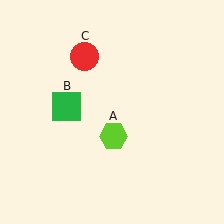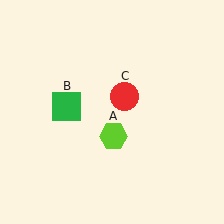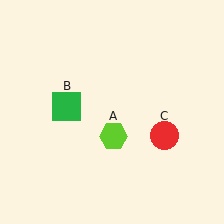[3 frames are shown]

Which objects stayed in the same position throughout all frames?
Lime hexagon (object A) and green square (object B) remained stationary.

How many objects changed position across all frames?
1 object changed position: red circle (object C).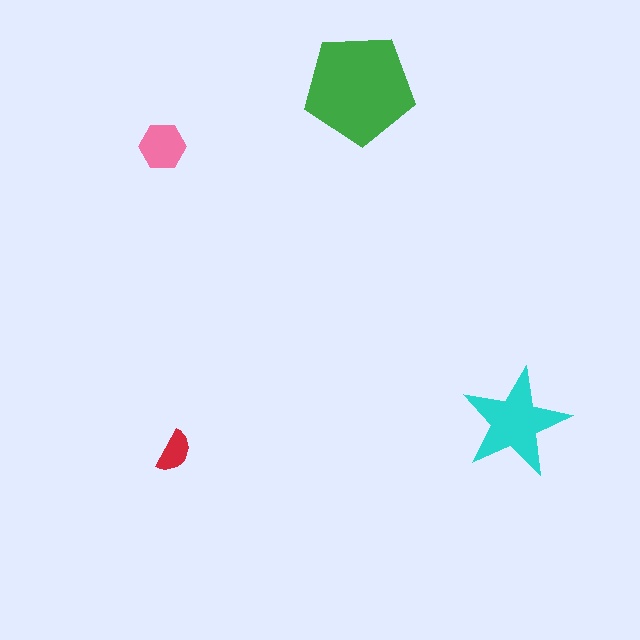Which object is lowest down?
The red semicircle is bottommost.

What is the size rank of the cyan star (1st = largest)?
2nd.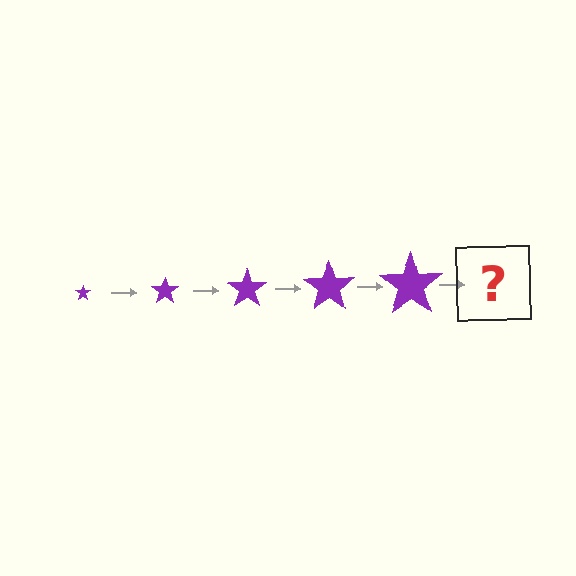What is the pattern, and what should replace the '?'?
The pattern is that the star gets progressively larger each step. The '?' should be a purple star, larger than the previous one.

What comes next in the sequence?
The next element should be a purple star, larger than the previous one.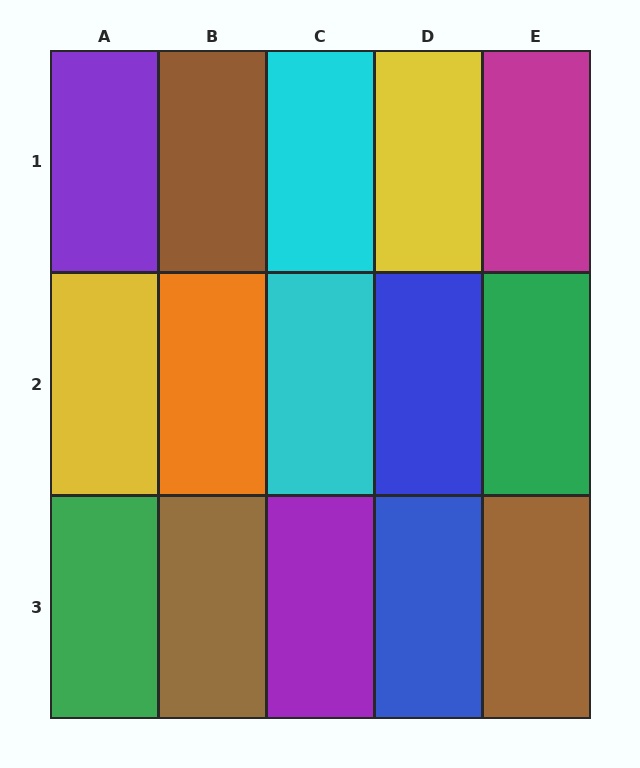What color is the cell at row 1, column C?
Cyan.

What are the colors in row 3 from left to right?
Green, brown, purple, blue, brown.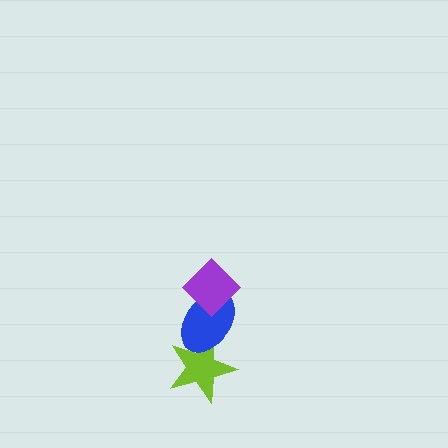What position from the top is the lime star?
The lime star is 3rd from the top.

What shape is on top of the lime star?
The blue ellipse is on top of the lime star.